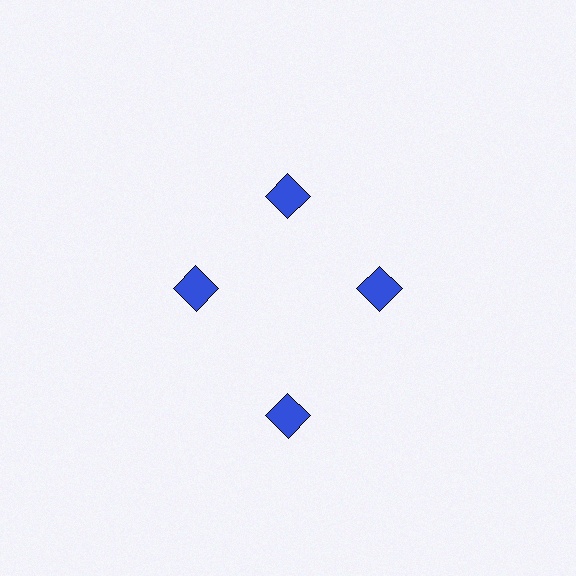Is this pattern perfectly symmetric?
No. The 4 blue squares are arranged in a ring, but one element near the 6 o'clock position is pushed outward from the center, breaking the 4-fold rotational symmetry.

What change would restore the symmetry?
The symmetry would be restored by moving it inward, back onto the ring so that all 4 squares sit at equal angles and equal distance from the center.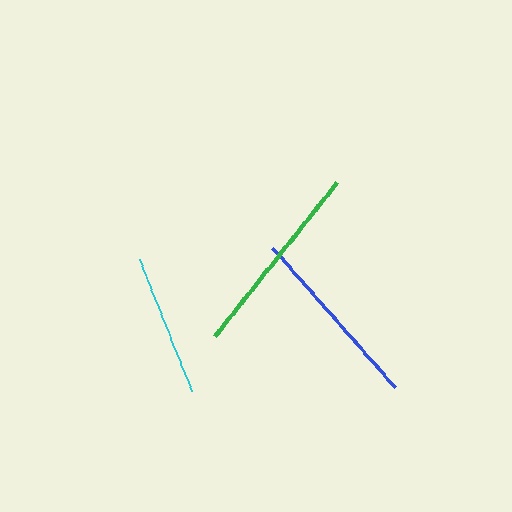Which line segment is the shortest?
The cyan line is the shortest at approximately 143 pixels.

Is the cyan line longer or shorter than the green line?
The green line is longer than the cyan line.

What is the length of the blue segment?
The blue segment is approximately 185 pixels long.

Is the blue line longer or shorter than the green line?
The green line is longer than the blue line.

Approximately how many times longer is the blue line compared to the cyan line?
The blue line is approximately 1.3 times the length of the cyan line.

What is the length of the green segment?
The green segment is approximately 197 pixels long.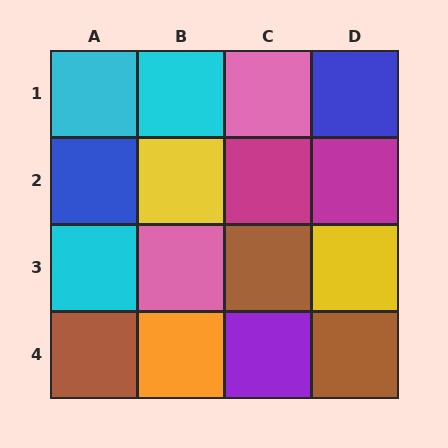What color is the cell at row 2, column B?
Yellow.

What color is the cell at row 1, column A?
Cyan.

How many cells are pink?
2 cells are pink.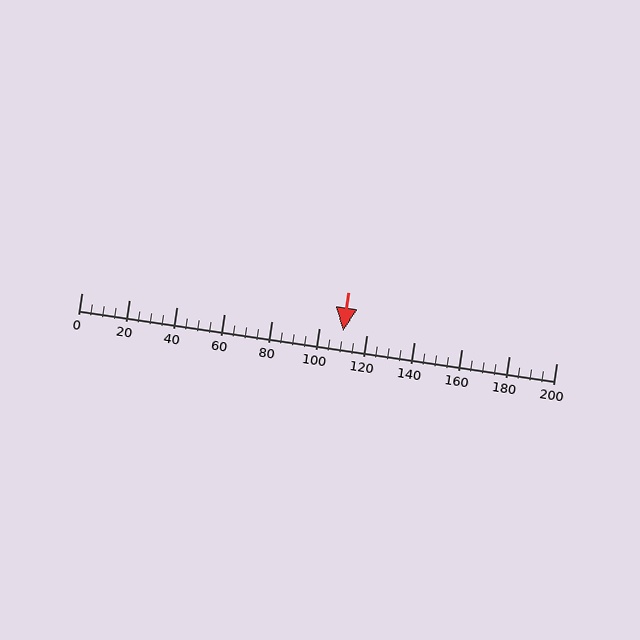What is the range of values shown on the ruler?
The ruler shows values from 0 to 200.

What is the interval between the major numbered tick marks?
The major tick marks are spaced 20 units apart.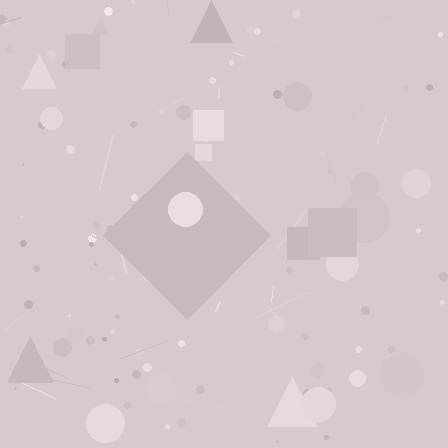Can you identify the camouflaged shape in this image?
The camouflaged shape is a diamond.